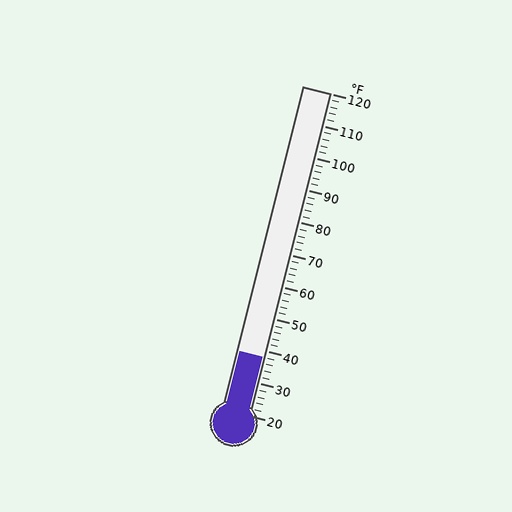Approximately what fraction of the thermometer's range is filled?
The thermometer is filled to approximately 20% of its range.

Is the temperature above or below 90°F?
The temperature is below 90°F.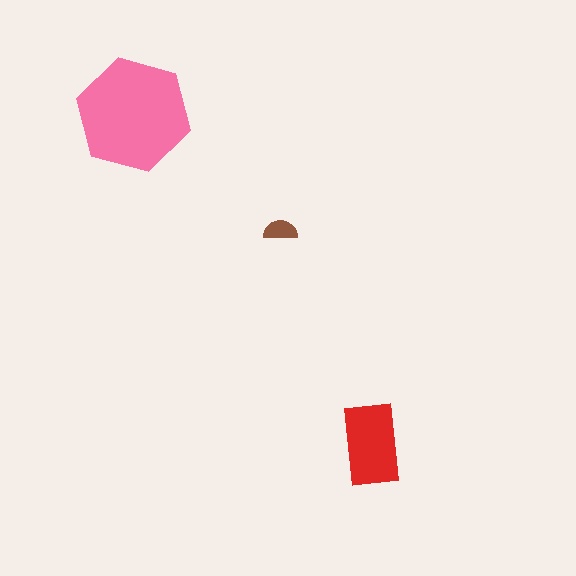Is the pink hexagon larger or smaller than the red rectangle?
Larger.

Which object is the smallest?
The brown semicircle.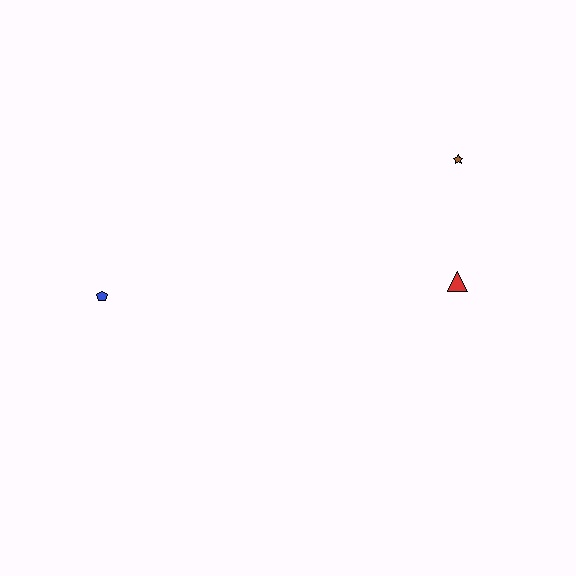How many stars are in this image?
There is 1 star.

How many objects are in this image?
There are 3 objects.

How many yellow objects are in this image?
There are no yellow objects.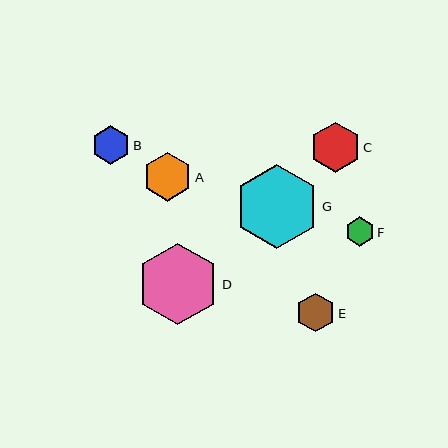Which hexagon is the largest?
Hexagon G is the largest with a size of approximately 84 pixels.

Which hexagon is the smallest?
Hexagon F is the smallest with a size of approximately 29 pixels.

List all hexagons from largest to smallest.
From largest to smallest: G, D, C, A, E, B, F.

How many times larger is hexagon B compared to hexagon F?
Hexagon B is approximately 1.3 times the size of hexagon F.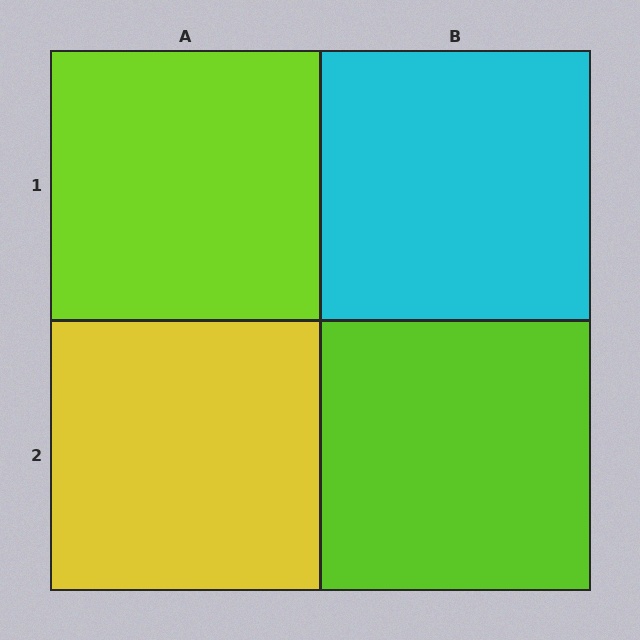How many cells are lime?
2 cells are lime.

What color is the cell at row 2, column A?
Yellow.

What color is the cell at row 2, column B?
Lime.